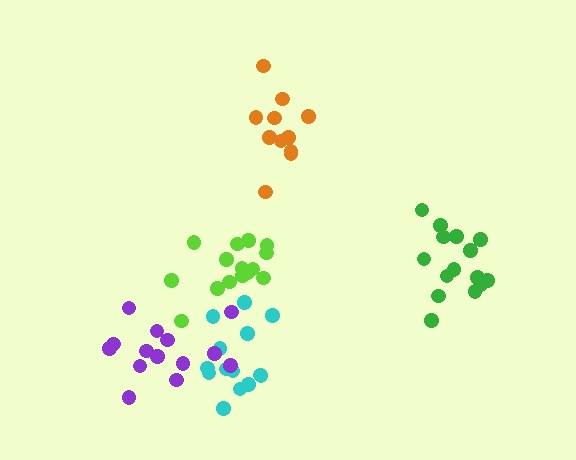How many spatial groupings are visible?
There are 5 spatial groupings.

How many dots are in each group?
Group 1: 15 dots, Group 2: 14 dots, Group 3: 11 dots, Group 4: 15 dots, Group 5: 16 dots (71 total).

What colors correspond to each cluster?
The clusters are colored: cyan, purple, orange, green, lime.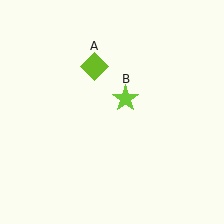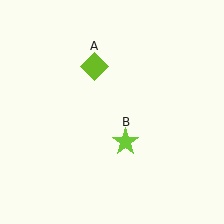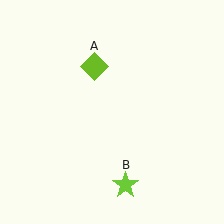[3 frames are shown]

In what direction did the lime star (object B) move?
The lime star (object B) moved down.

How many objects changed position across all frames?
1 object changed position: lime star (object B).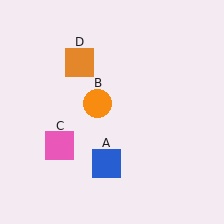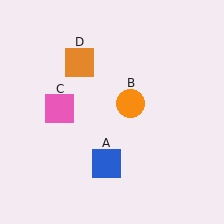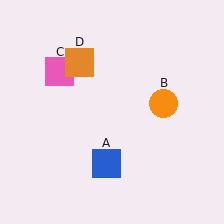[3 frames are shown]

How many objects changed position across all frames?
2 objects changed position: orange circle (object B), pink square (object C).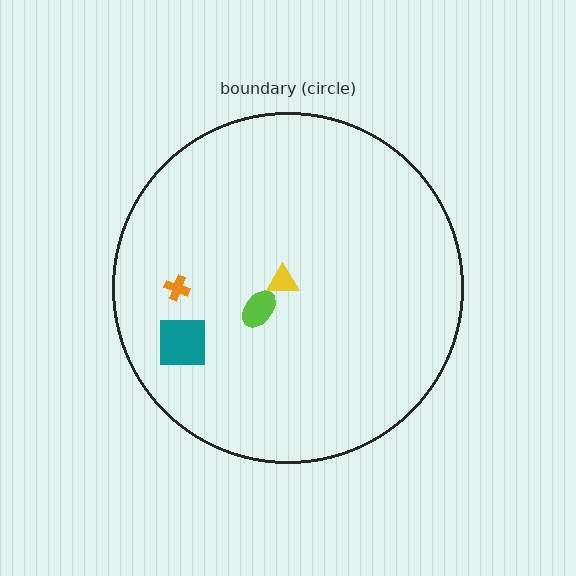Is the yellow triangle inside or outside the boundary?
Inside.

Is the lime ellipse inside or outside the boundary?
Inside.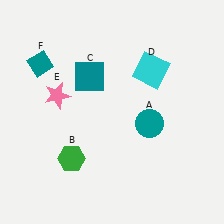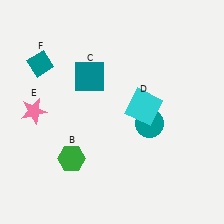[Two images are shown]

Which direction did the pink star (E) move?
The pink star (E) moved left.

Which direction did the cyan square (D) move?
The cyan square (D) moved down.